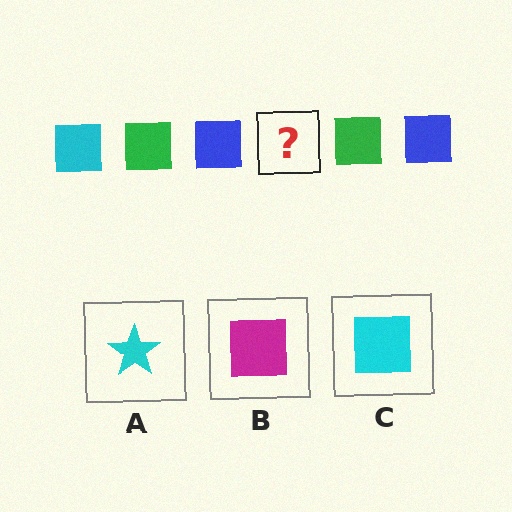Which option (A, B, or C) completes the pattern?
C.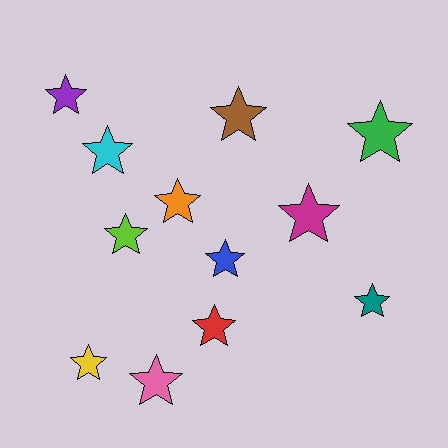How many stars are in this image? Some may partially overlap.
There are 12 stars.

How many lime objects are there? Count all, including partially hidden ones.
There is 1 lime object.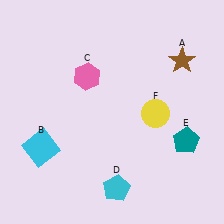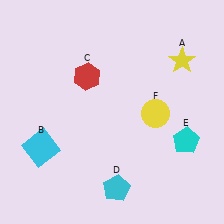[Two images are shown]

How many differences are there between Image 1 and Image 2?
There are 3 differences between the two images.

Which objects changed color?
A changed from brown to yellow. C changed from pink to red. E changed from teal to cyan.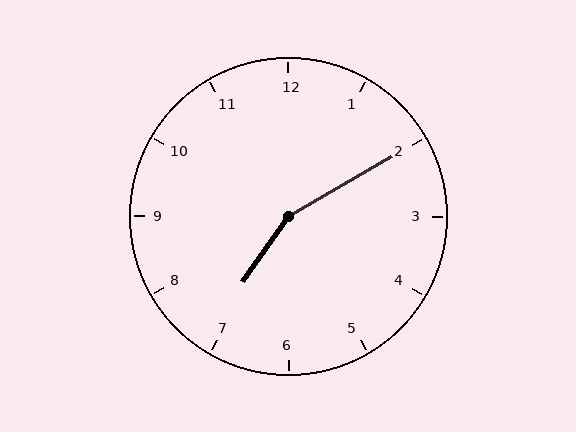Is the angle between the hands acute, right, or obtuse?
It is obtuse.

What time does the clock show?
7:10.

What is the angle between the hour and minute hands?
Approximately 155 degrees.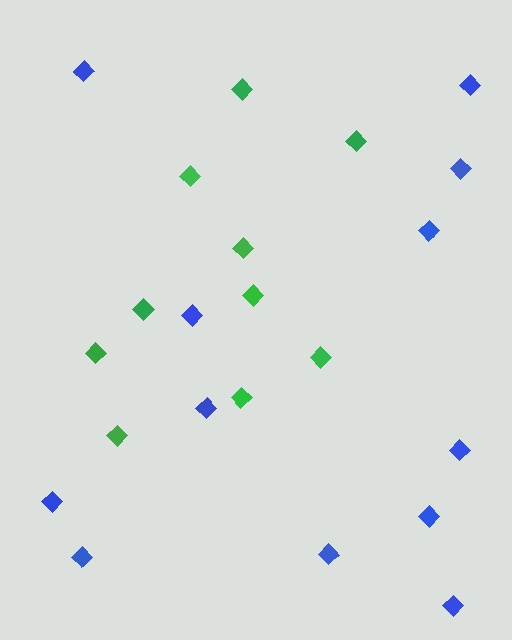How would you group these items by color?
There are 2 groups: one group of blue diamonds (12) and one group of green diamonds (10).